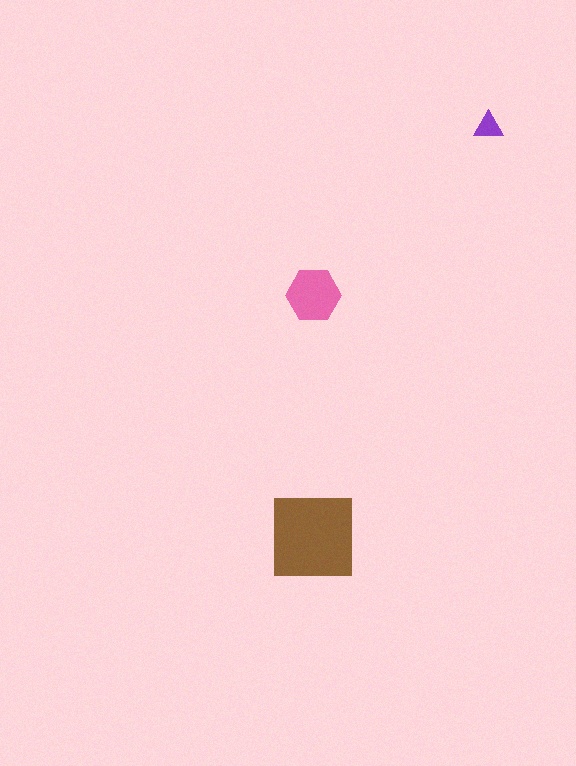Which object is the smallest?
The purple triangle.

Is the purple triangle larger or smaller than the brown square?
Smaller.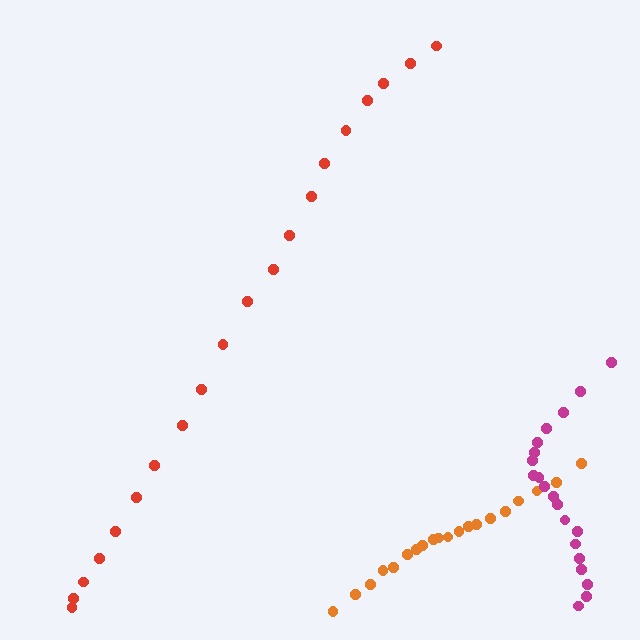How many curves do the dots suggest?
There are 3 distinct paths.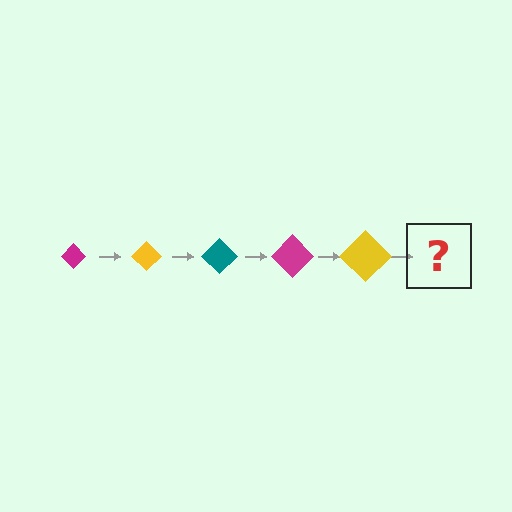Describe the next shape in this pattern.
It should be a teal diamond, larger than the previous one.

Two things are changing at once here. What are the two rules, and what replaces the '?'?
The two rules are that the diamond grows larger each step and the color cycles through magenta, yellow, and teal. The '?' should be a teal diamond, larger than the previous one.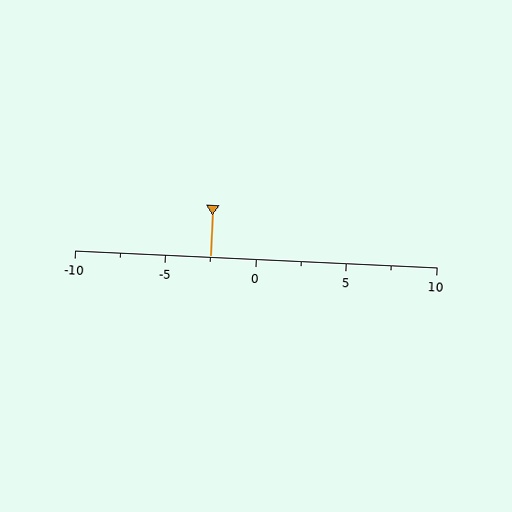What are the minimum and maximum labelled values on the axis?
The axis runs from -10 to 10.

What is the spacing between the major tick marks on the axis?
The major ticks are spaced 5 apart.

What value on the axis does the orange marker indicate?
The marker indicates approximately -2.5.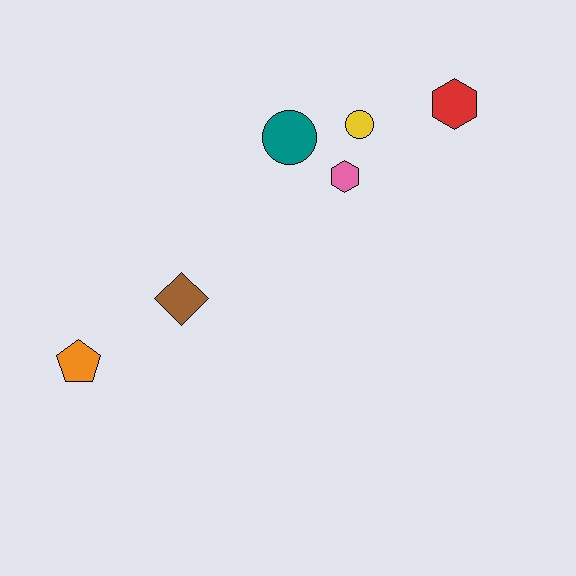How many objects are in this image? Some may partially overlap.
There are 6 objects.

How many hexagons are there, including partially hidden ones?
There are 2 hexagons.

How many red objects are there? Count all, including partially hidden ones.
There is 1 red object.